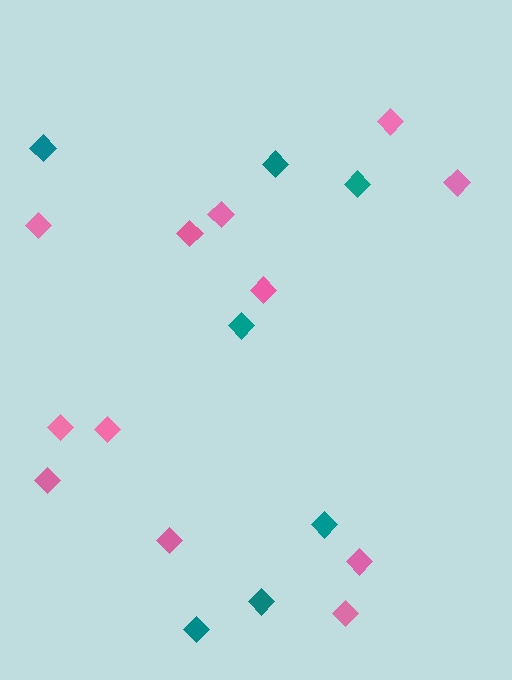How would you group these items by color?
There are 2 groups: one group of teal diamonds (7) and one group of pink diamonds (12).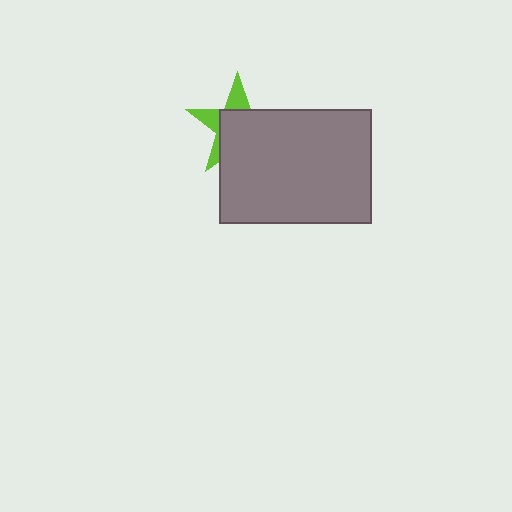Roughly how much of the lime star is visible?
A small part of it is visible (roughly 34%).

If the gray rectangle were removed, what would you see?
You would see the complete lime star.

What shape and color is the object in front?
The object in front is a gray rectangle.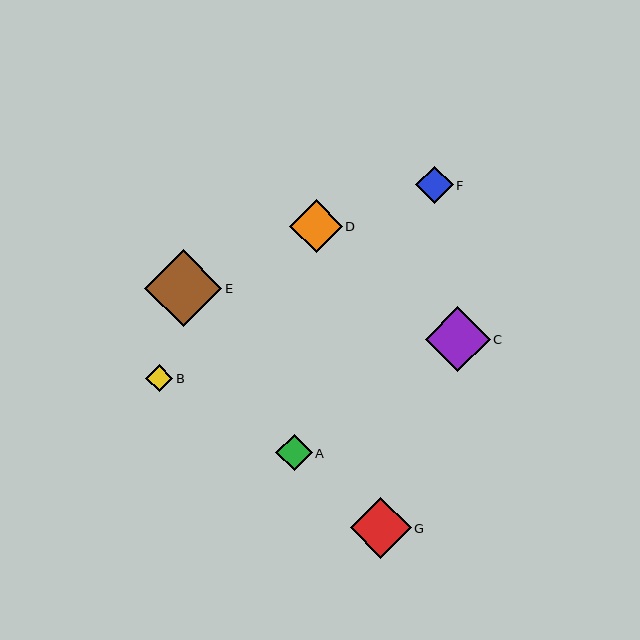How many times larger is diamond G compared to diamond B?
Diamond G is approximately 2.2 times the size of diamond B.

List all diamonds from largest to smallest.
From largest to smallest: E, C, G, D, F, A, B.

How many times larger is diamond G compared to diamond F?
Diamond G is approximately 1.6 times the size of diamond F.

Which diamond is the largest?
Diamond E is the largest with a size of approximately 77 pixels.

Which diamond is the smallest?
Diamond B is the smallest with a size of approximately 27 pixels.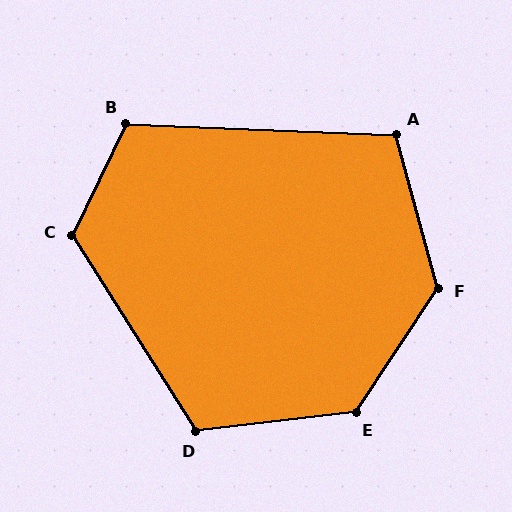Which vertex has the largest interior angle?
F, at approximately 131 degrees.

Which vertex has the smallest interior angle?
A, at approximately 108 degrees.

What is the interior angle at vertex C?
Approximately 122 degrees (obtuse).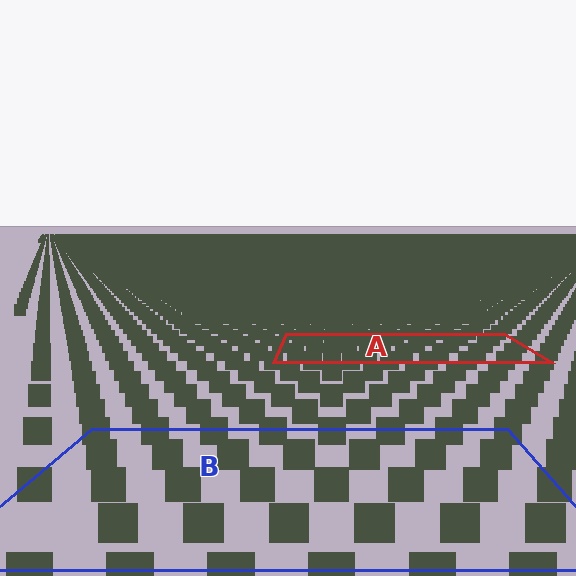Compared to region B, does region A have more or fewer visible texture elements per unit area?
Region A has more texture elements per unit area — they are packed more densely because it is farther away.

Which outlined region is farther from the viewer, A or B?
Region A is farther from the viewer — the texture elements inside it appear smaller and more densely packed.